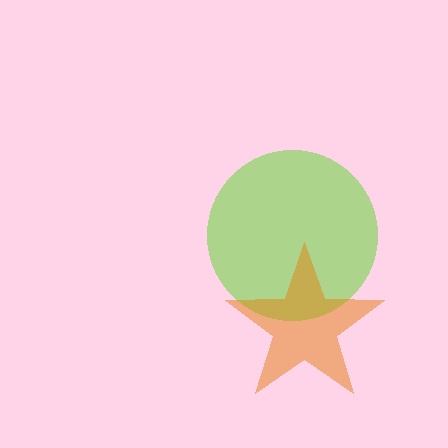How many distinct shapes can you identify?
There are 2 distinct shapes: a lime circle, an orange star.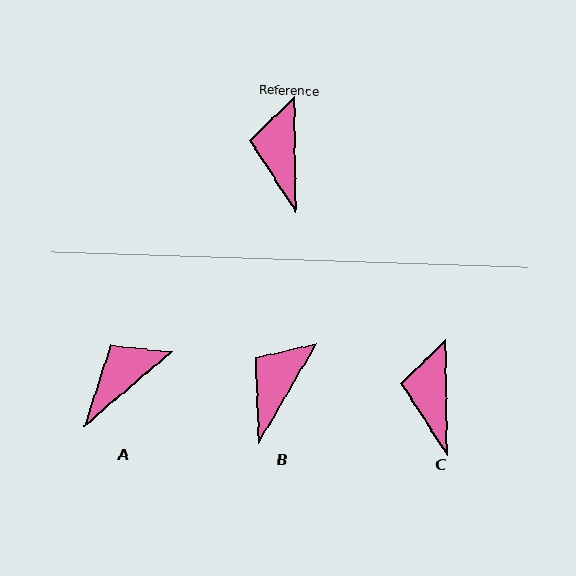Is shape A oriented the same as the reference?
No, it is off by about 50 degrees.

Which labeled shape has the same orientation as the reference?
C.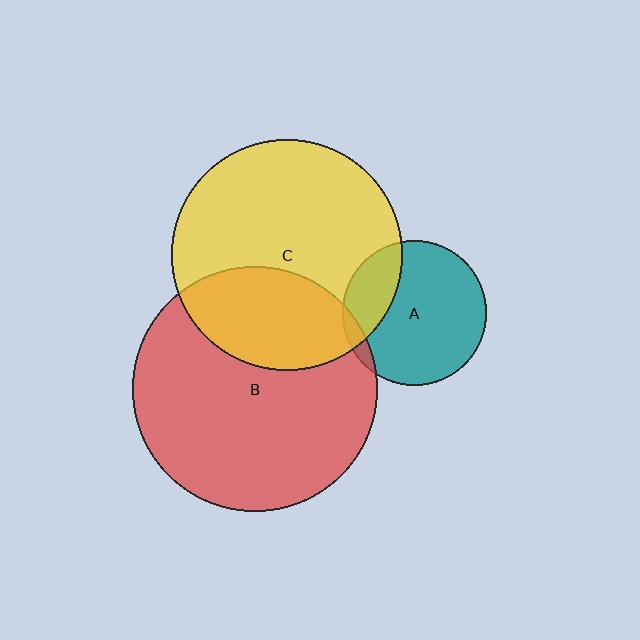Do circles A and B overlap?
Yes.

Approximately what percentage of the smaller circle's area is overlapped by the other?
Approximately 5%.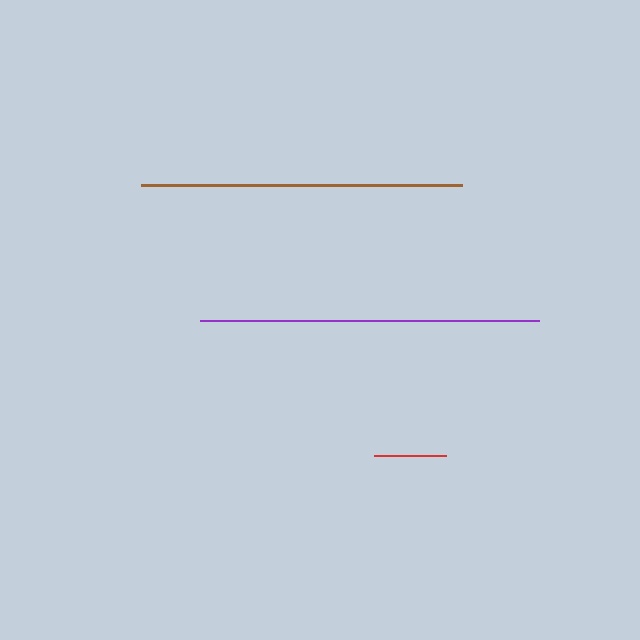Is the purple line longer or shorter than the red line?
The purple line is longer than the red line.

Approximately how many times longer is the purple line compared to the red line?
The purple line is approximately 4.7 times the length of the red line.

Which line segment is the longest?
The purple line is the longest at approximately 338 pixels.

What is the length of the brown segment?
The brown segment is approximately 321 pixels long.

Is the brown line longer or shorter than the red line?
The brown line is longer than the red line.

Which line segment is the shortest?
The red line is the shortest at approximately 72 pixels.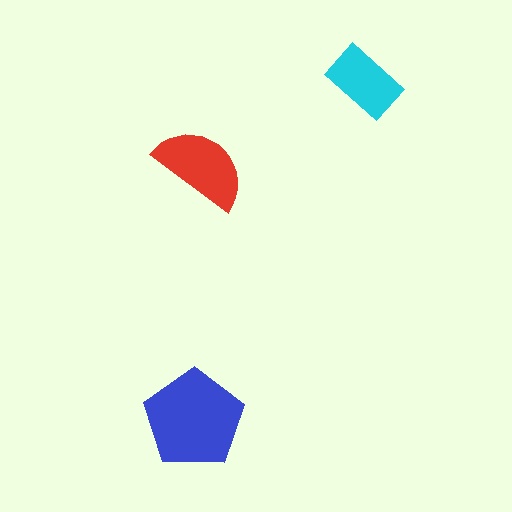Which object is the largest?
The blue pentagon.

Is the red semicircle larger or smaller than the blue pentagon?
Smaller.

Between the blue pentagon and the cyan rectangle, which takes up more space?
The blue pentagon.